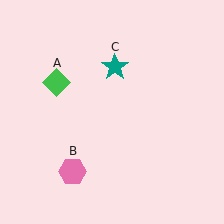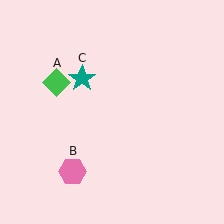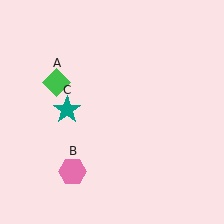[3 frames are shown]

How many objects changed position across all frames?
1 object changed position: teal star (object C).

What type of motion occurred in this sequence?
The teal star (object C) rotated counterclockwise around the center of the scene.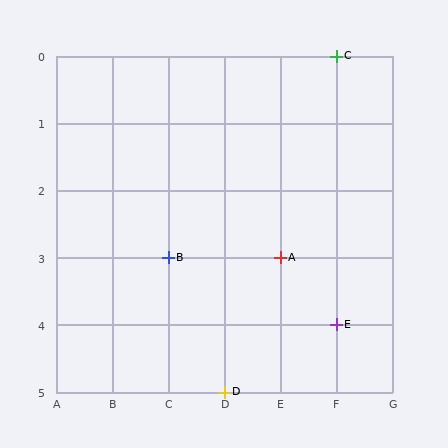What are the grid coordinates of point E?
Point E is at grid coordinates (F, 4).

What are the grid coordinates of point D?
Point D is at grid coordinates (D, 5).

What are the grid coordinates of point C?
Point C is at grid coordinates (F, 0).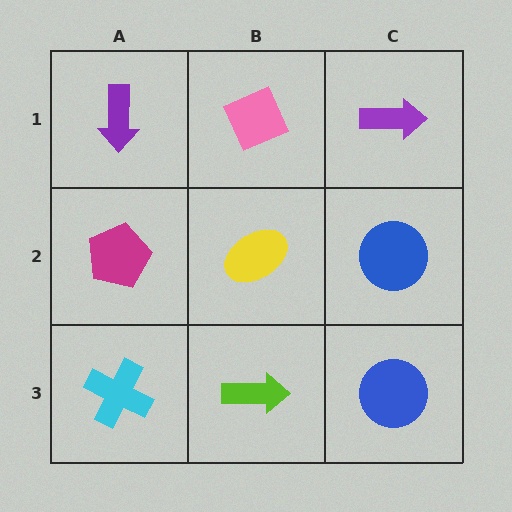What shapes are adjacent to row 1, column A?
A magenta pentagon (row 2, column A), a pink diamond (row 1, column B).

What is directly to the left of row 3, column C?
A lime arrow.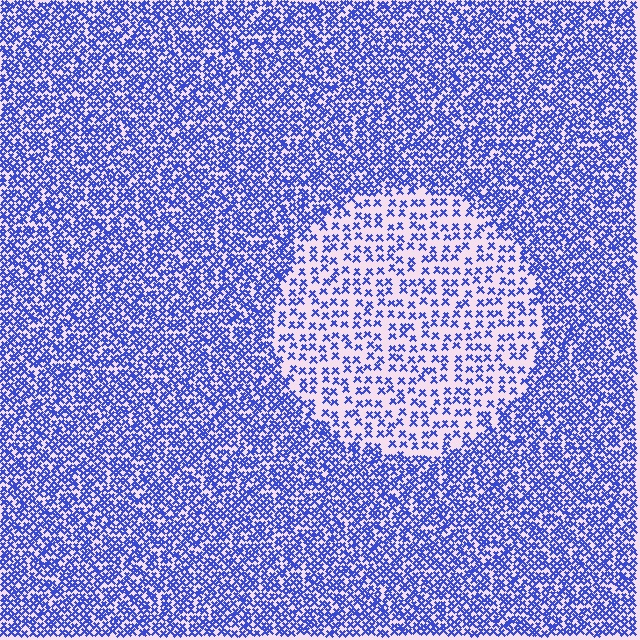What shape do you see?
I see a circle.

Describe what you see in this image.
The image contains small blue elements arranged at two different densities. A circle-shaped region is visible where the elements are less densely packed than the surrounding area.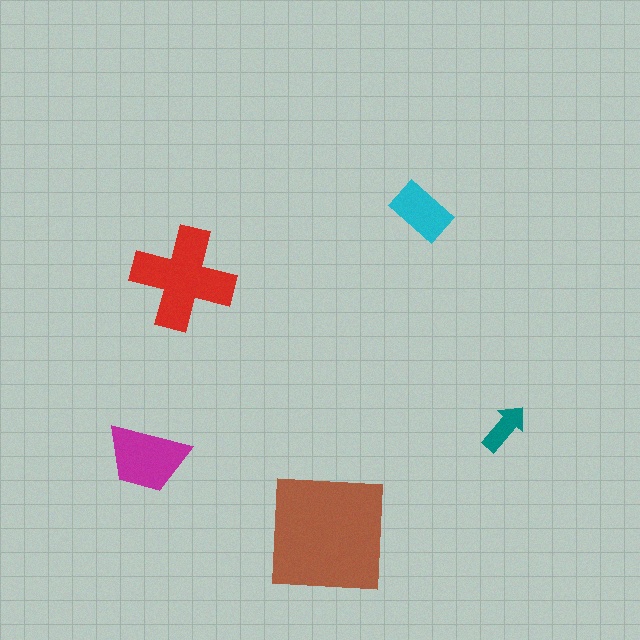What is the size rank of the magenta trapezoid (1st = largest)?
3rd.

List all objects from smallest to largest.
The teal arrow, the cyan rectangle, the magenta trapezoid, the red cross, the brown square.